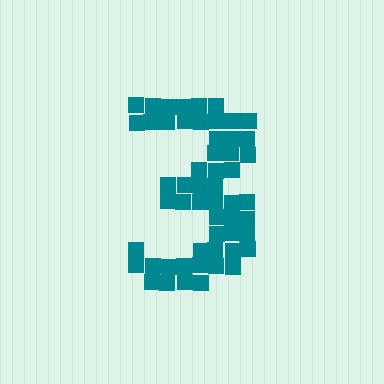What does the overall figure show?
The overall figure shows the digit 3.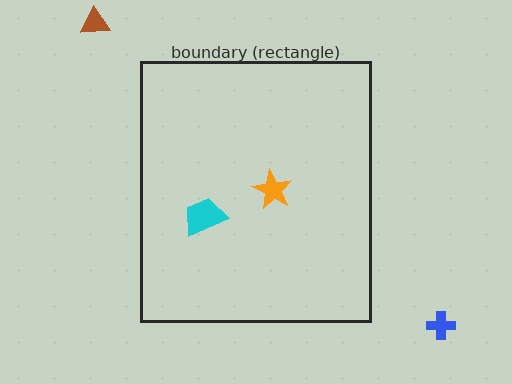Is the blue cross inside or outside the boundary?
Outside.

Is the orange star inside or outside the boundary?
Inside.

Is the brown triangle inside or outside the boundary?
Outside.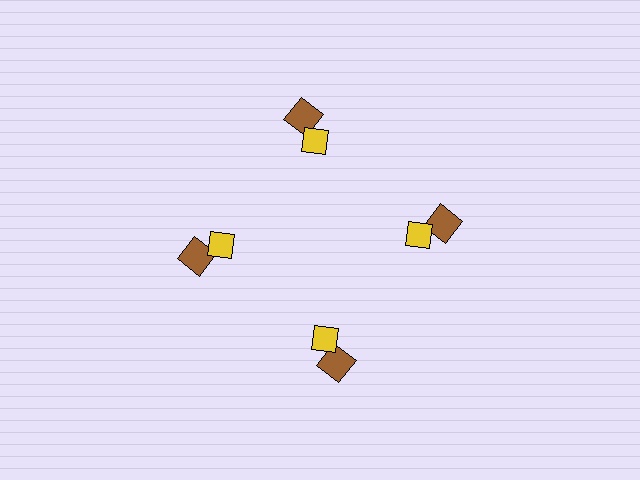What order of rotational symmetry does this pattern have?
This pattern has 4-fold rotational symmetry.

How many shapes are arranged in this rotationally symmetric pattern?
There are 8 shapes, arranged in 4 groups of 2.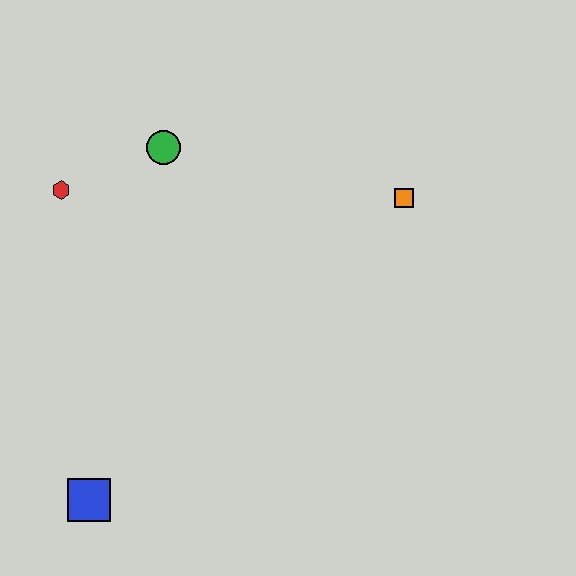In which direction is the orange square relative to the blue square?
The orange square is to the right of the blue square.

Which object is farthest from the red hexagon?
The orange square is farthest from the red hexagon.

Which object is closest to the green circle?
The red hexagon is closest to the green circle.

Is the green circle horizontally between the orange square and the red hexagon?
Yes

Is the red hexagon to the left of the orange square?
Yes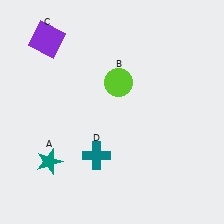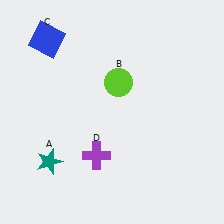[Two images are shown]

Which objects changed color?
C changed from purple to blue. D changed from teal to purple.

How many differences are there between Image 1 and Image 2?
There are 2 differences between the two images.